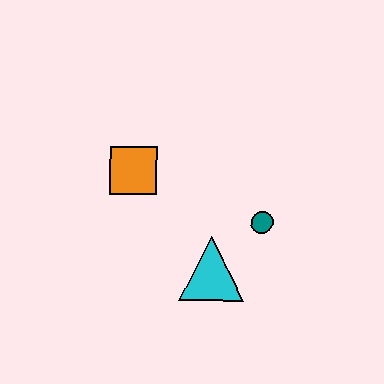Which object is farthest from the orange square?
The teal circle is farthest from the orange square.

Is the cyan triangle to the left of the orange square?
No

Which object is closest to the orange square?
The cyan triangle is closest to the orange square.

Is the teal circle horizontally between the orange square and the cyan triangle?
No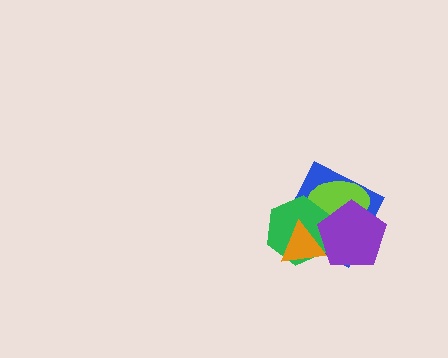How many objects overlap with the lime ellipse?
3 objects overlap with the lime ellipse.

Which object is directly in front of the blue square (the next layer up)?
The lime ellipse is directly in front of the blue square.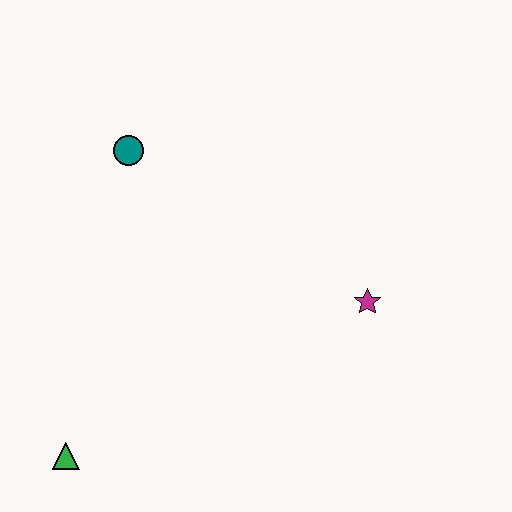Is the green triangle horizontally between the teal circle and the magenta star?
No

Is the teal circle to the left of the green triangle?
No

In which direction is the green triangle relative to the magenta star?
The green triangle is to the left of the magenta star.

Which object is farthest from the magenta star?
The green triangle is farthest from the magenta star.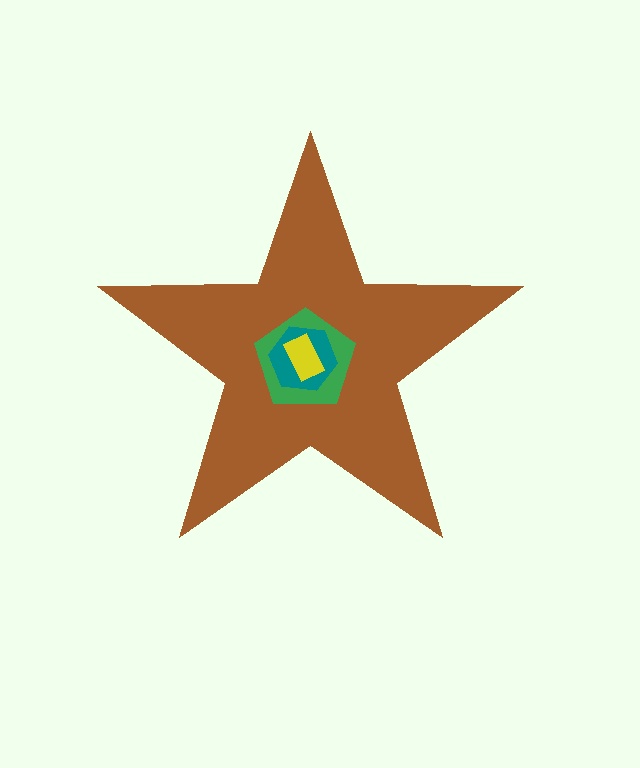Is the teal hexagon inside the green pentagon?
Yes.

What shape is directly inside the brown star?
The green pentagon.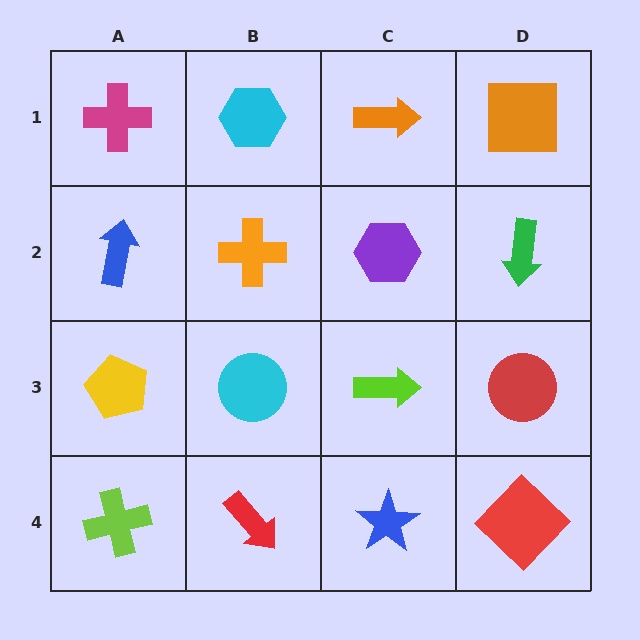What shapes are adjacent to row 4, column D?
A red circle (row 3, column D), a blue star (row 4, column C).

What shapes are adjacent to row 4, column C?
A lime arrow (row 3, column C), a red arrow (row 4, column B), a red diamond (row 4, column D).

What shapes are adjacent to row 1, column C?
A purple hexagon (row 2, column C), a cyan hexagon (row 1, column B), an orange square (row 1, column D).